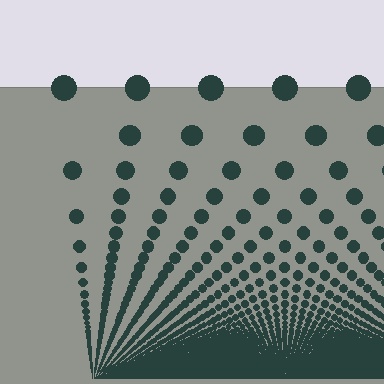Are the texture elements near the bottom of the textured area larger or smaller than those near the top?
Smaller. The gradient is inverted — elements near the bottom are smaller and denser.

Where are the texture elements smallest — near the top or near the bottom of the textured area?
Near the bottom.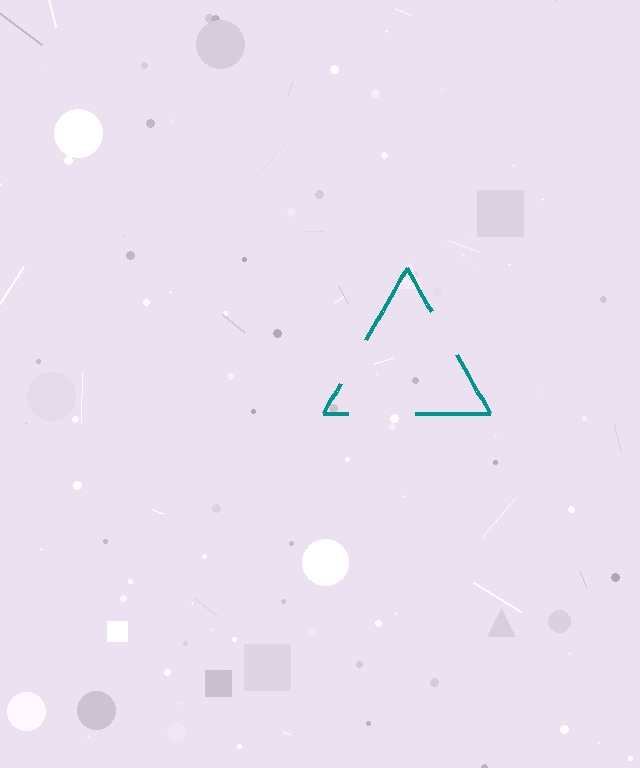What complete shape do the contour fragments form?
The contour fragments form a triangle.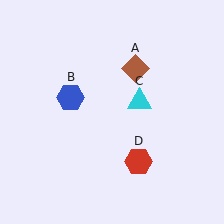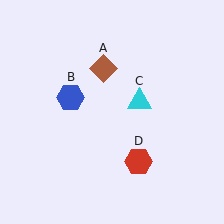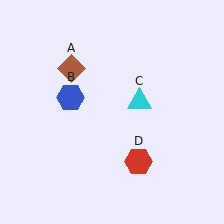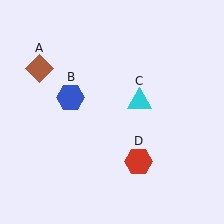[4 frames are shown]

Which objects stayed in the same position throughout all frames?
Blue hexagon (object B) and cyan triangle (object C) and red hexagon (object D) remained stationary.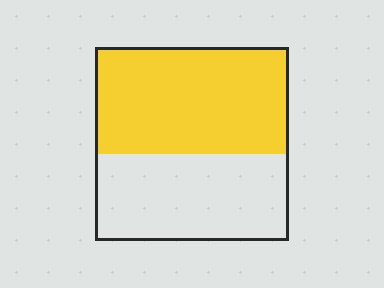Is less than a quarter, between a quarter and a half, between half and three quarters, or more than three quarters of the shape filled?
Between half and three quarters.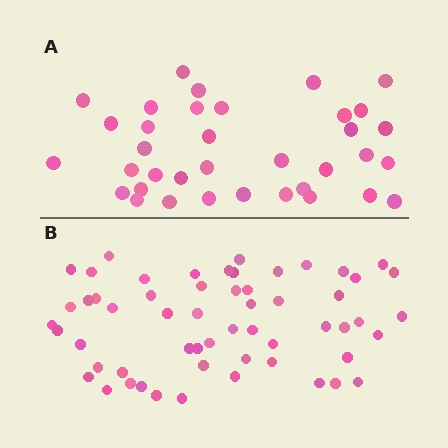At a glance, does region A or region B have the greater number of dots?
Region B (the bottom region) has more dots.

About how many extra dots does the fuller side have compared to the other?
Region B has approximately 20 more dots than region A.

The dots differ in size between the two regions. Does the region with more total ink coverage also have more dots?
No. Region A has more total ink coverage because its dots are larger, but region B actually contains more individual dots. Total area can be misleading — the number of items is what matters here.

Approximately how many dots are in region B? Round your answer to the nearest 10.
About 60 dots. (The exact count is 57, which rounds to 60.)